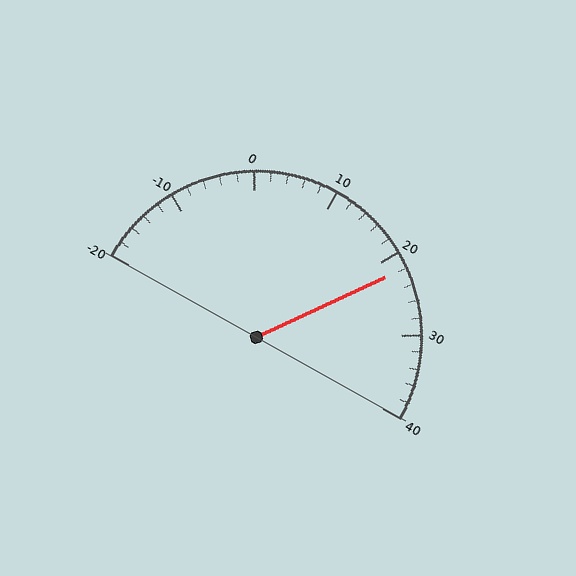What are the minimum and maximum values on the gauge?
The gauge ranges from -20 to 40.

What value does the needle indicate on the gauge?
The needle indicates approximately 22.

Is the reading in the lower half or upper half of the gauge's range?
The reading is in the upper half of the range (-20 to 40).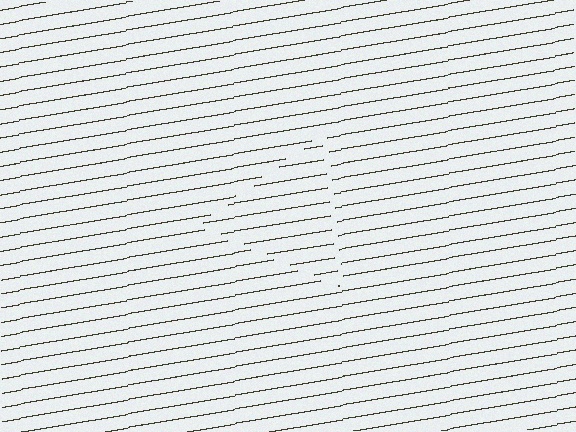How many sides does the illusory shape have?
3 sides — the line-ends trace a triangle.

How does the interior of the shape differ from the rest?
The interior of the shape contains the same grating, shifted by half a period — the contour is defined by the phase discontinuity where line-ends from the inner and outer gratings abut.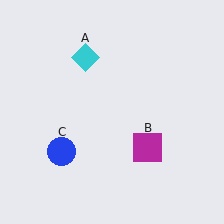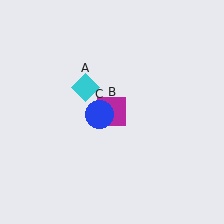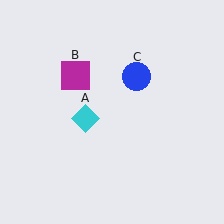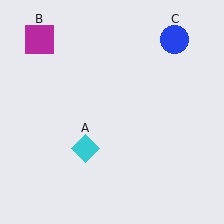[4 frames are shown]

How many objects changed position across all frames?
3 objects changed position: cyan diamond (object A), magenta square (object B), blue circle (object C).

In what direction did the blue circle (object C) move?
The blue circle (object C) moved up and to the right.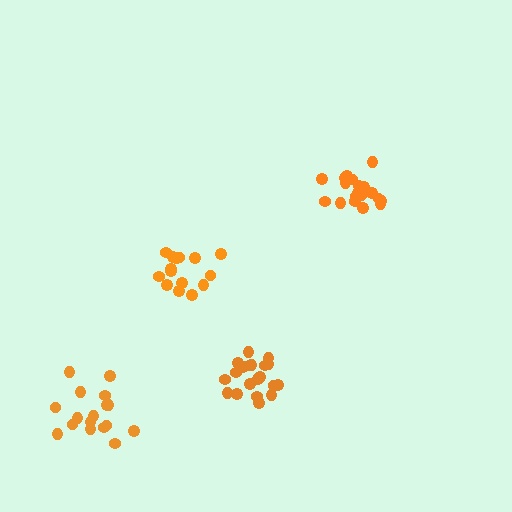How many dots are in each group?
Group 1: 19 dots, Group 2: 15 dots, Group 3: 20 dots, Group 4: 17 dots (71 total).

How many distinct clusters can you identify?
There are 4 distinct clusters.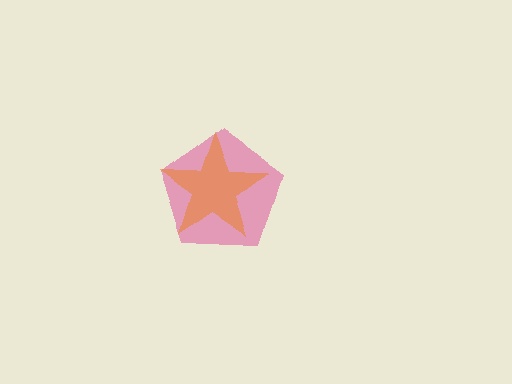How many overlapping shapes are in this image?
There are 2 overlapping shapes in the image.